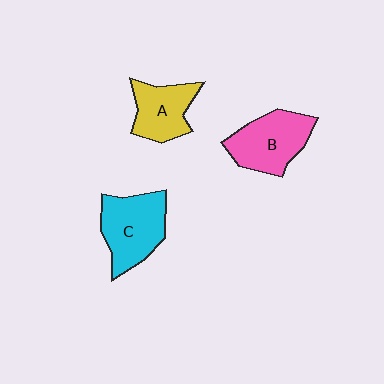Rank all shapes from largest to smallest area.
From largest to smallest: C (cyan), B (pink), A (yellow).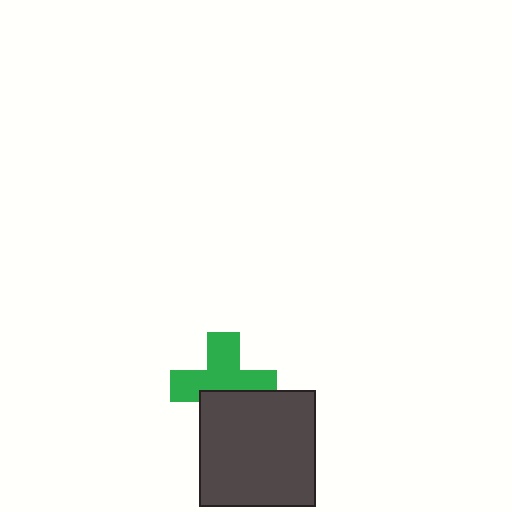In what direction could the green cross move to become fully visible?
The green cross could move up. That would shift it out from behind the dark gray square entirely.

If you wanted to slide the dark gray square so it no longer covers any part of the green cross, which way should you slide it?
Slide it down — that is the most direct way to separate the two shapes.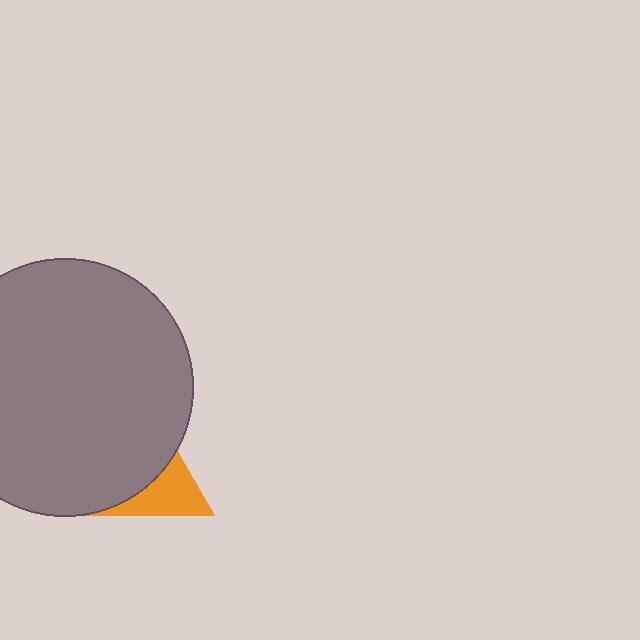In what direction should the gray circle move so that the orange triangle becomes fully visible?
The gray circle should move toward the upper-left. That is the shortest direction to clear the overlap and leave the orange triangle fully visible.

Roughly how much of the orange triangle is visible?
A small part of it is visible (roughly 41%).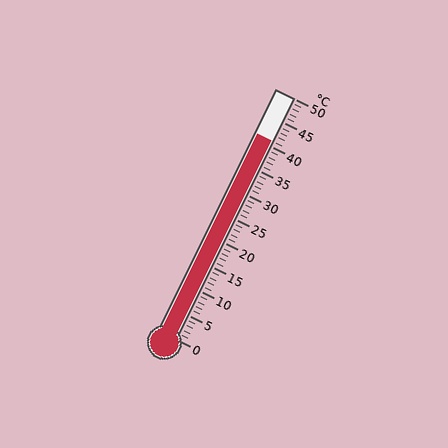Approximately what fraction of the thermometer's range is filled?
The thermometer is filled to approximately 80% of its range.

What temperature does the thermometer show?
The thermometer shows approximately 41°C.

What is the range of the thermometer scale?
The thermometer scale ranges from 0°C to 50°C.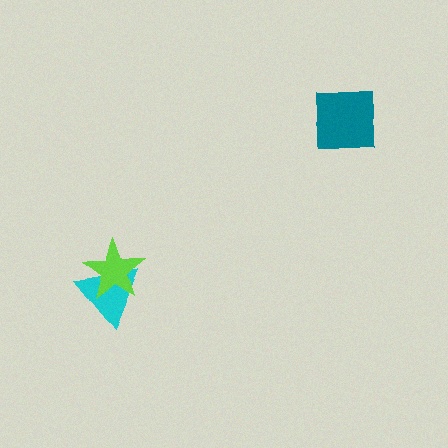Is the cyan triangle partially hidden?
Yes, it is partially covered by another shape.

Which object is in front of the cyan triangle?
The lime star is in front of the cyan triangle.